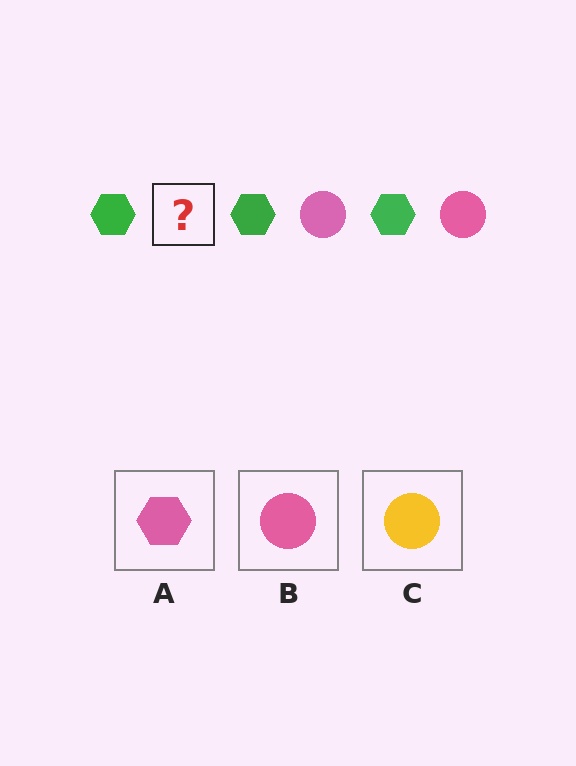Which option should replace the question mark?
Option B.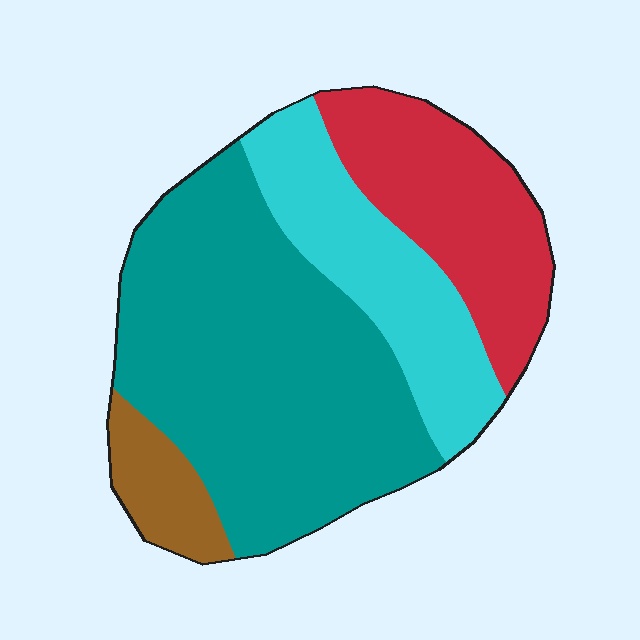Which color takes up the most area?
Teal, at roughly 50%.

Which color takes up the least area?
Brown, at roughly 5%.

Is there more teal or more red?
Teal.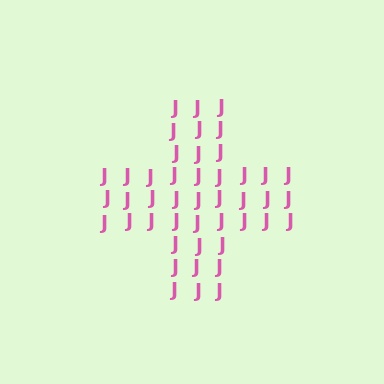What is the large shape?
The large shape is a cross.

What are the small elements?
The small elements are letter J's.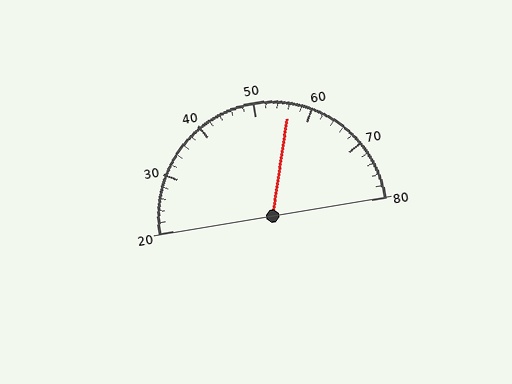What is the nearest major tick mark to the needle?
The nearest major tick mark is 60.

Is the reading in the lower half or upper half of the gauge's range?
The reading is in the upper half of the range (20 to 80).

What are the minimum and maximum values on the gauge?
The gauge ranges from 20 to 80.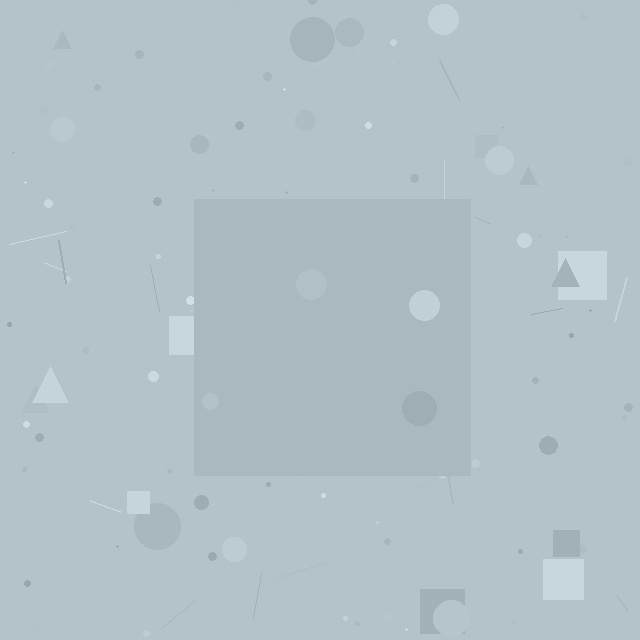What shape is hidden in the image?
A square is hidden in the image.